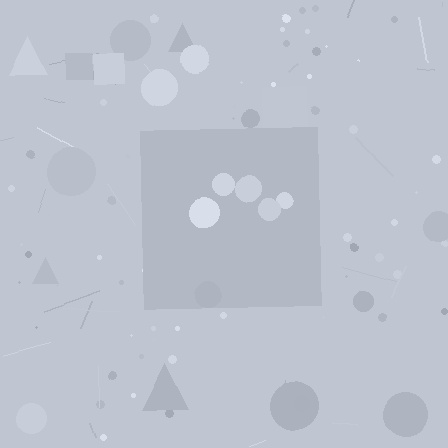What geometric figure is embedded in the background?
A square is embedded in the background.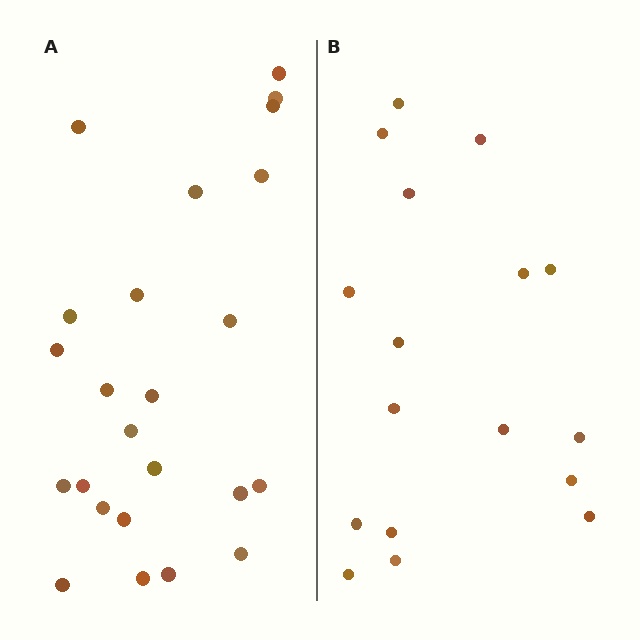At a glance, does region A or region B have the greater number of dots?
Region A (the left region) has more dots.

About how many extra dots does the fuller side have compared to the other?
Region A has roughly 8 or so more dots than region B.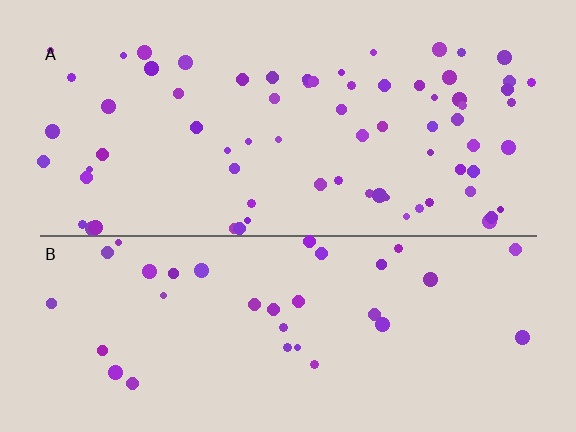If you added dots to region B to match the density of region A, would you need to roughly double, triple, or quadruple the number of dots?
Approximately double.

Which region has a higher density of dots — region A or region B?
A (the top).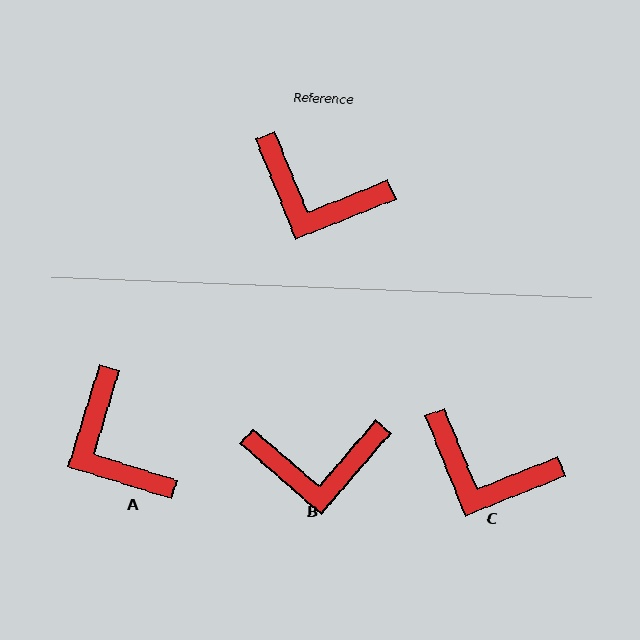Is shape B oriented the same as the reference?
No, it is off by about 27 degrees.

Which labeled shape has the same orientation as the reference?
C.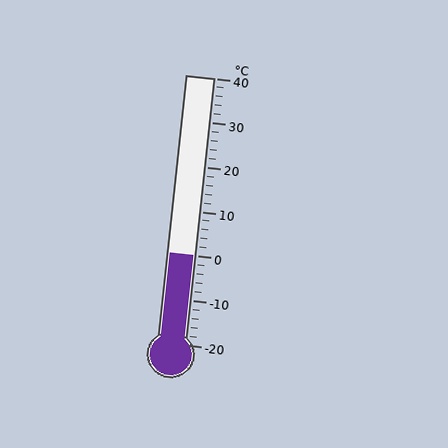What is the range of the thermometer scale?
The thermometer scale ranges from -20°C to 40°C.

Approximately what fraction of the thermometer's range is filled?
The thermometer is filled to approximately 35% of its range.